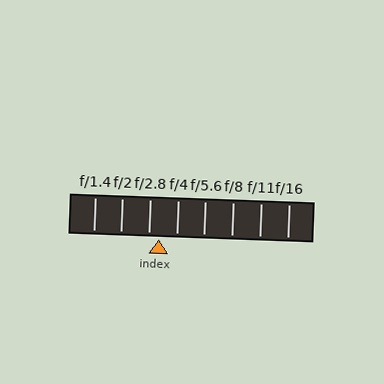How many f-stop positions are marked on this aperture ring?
There are 8 f-stop positions marked.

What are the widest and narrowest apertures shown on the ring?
The widest aperture shown is f/1.4 and the narrowest is f/16.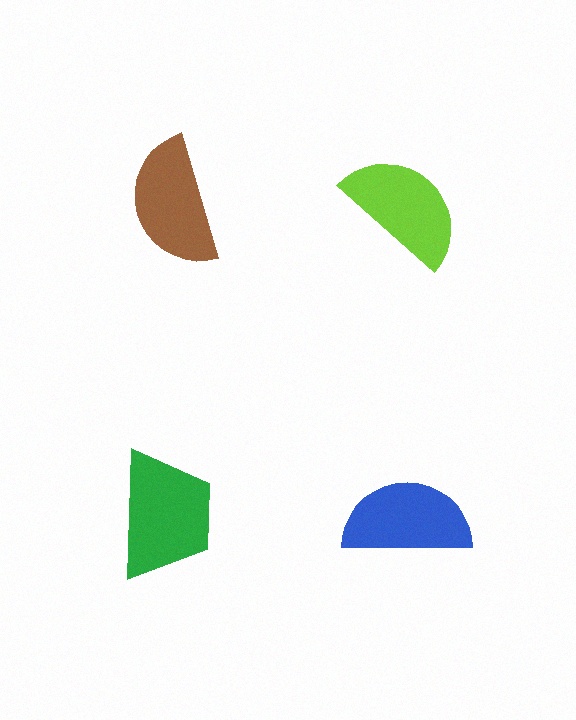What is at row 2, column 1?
A green trapezoid.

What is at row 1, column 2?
A lime semicircle.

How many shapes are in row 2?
2 shapes.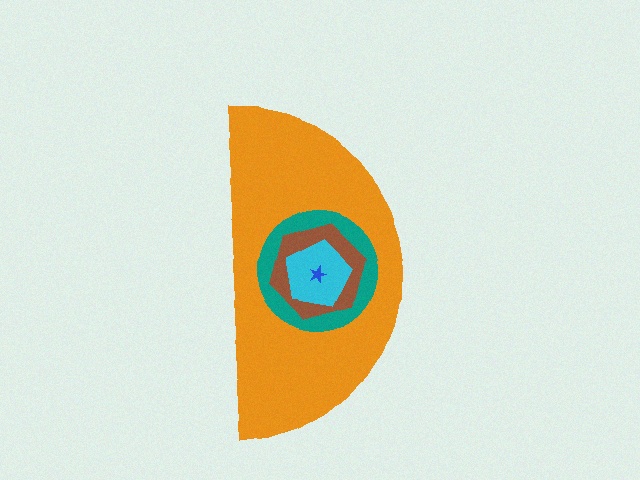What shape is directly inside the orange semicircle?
The teal circle.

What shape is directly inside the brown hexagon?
The cyan pentagon.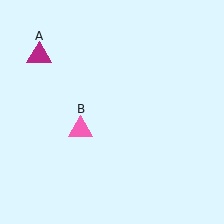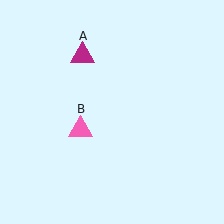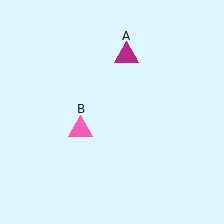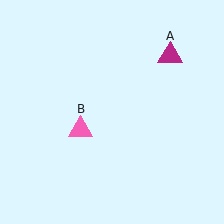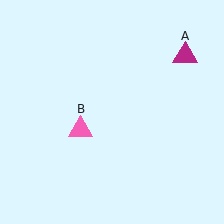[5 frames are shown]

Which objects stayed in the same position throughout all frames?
Pink triangle (object B) remained stationary.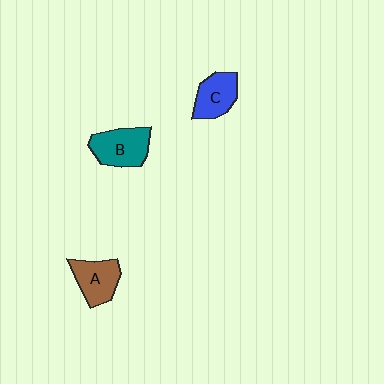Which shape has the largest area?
Shape B (teal).